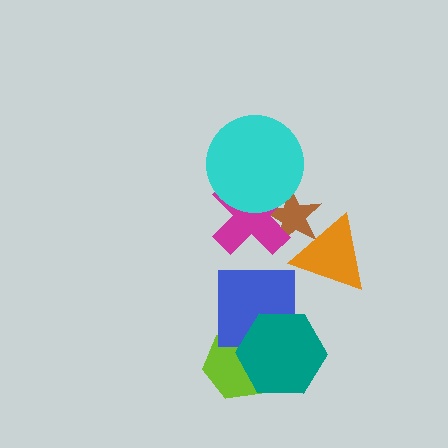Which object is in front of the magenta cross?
The cyan circle is in front of the magenta cross.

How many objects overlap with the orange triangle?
1 object overlaps with the orange triangle.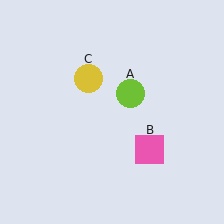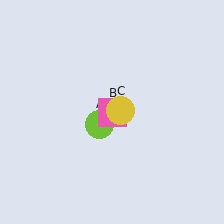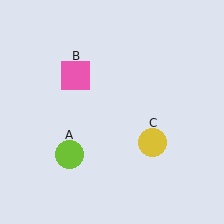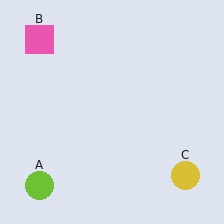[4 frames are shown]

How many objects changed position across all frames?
3 objects changed position: lime circle (object A), pink square (object B), yellow circle (object C).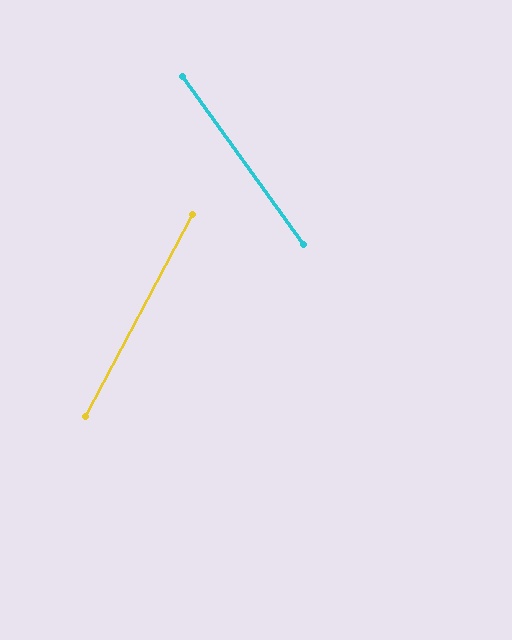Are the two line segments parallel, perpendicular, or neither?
Neither parallel nor perpendicular — they differ by about 64°.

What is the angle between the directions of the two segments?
Approximately 64 degrees.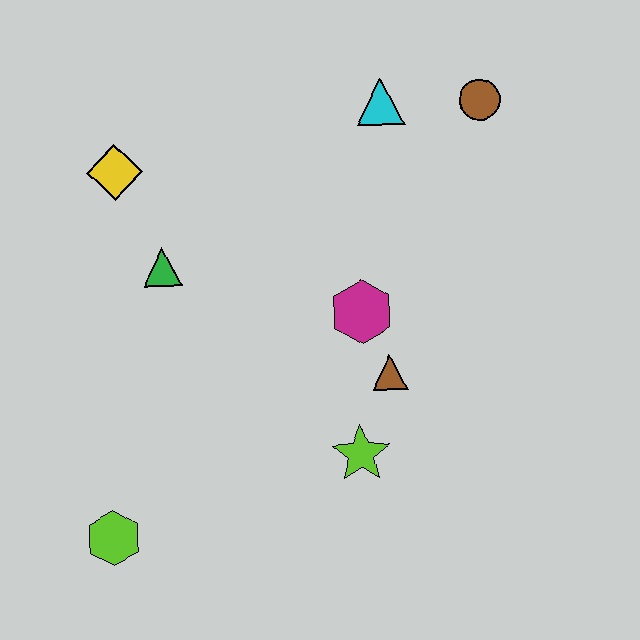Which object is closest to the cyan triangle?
The brown circle is closest to the cyan triangle.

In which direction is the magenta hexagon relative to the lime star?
The magenta hexagon is above the lime star.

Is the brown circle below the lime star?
No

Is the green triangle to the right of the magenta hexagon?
No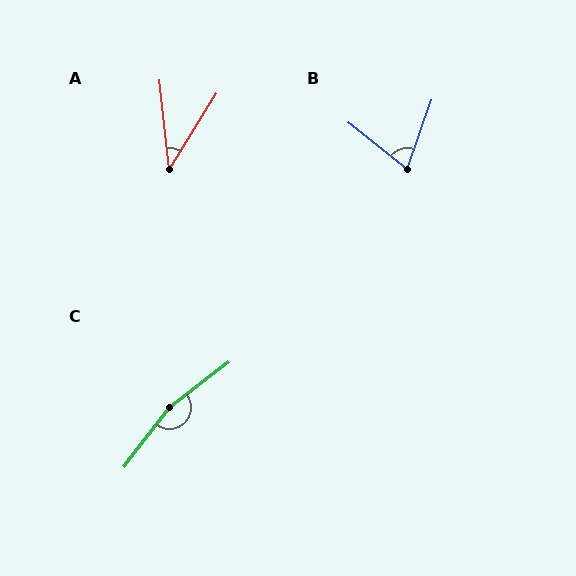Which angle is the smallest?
A, at approximately 38 degrees.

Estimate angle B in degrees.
Approximately 71 degrees.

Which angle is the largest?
C, at approximately 165 degrees.